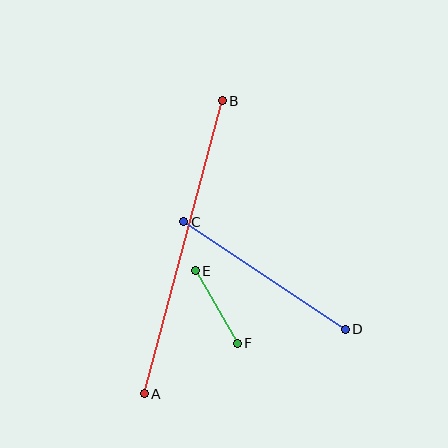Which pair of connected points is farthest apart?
Points A and B are farthest apart.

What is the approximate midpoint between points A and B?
The midpoint is at approximately (183, 247) pixels.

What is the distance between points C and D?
The distance is approximately 194 pixels.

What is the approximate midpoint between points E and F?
The midpoint is at approximately (216, 307) pixels.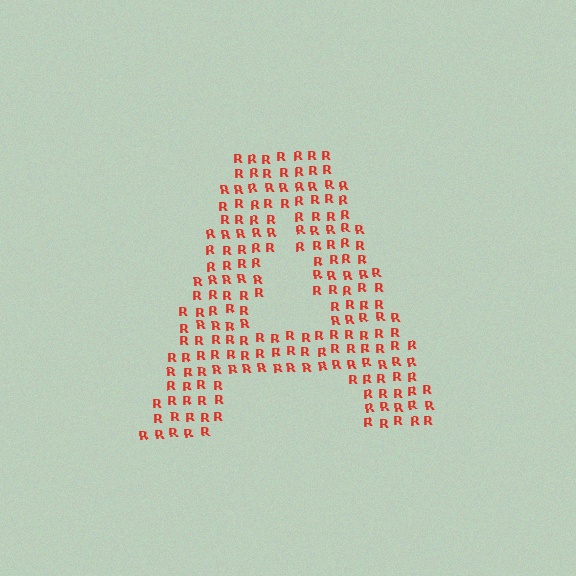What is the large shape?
The large shape is the letter A.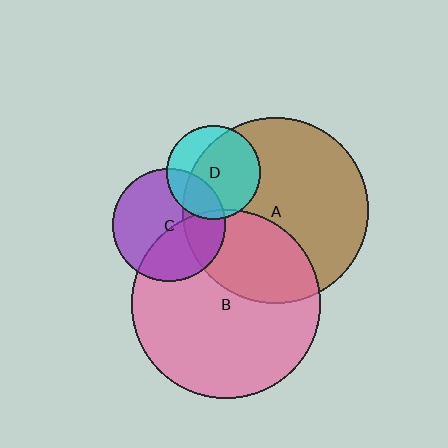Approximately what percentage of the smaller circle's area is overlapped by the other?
Approximately 30%.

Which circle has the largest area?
Circle B (pink).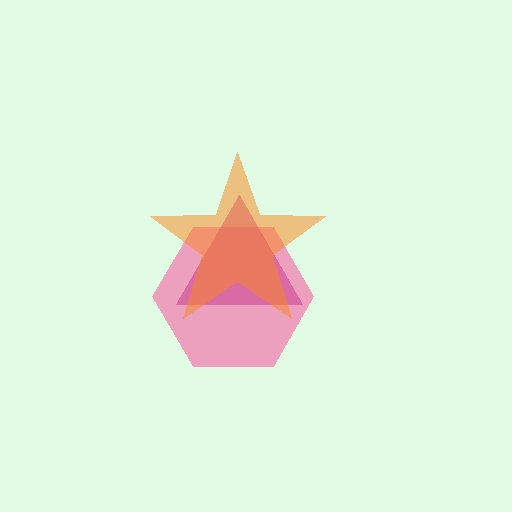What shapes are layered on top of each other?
The layered shapes are: a pink hexagon, a magenta triangle, an orange star.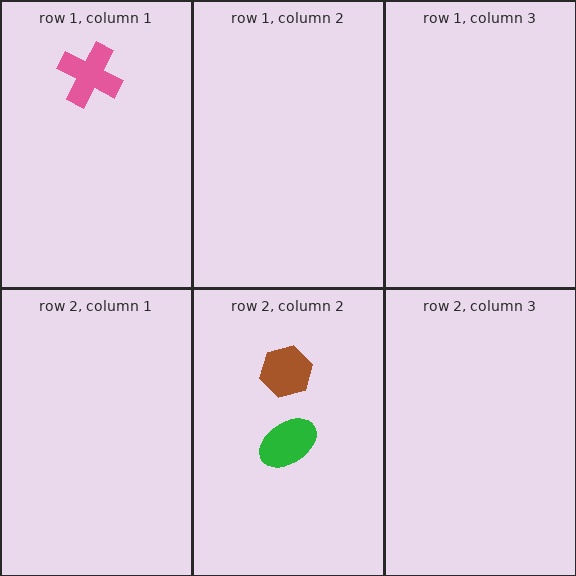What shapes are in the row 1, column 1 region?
The pink cross.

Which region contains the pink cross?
The row 1, column 1 region.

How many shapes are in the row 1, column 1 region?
1.